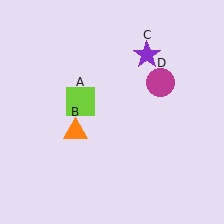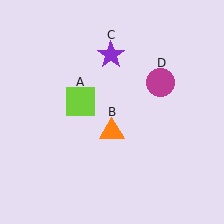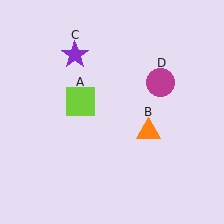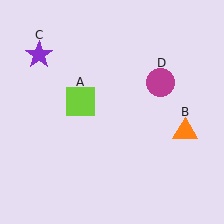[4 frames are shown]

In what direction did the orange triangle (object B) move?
The orange triangle (object B) moved right.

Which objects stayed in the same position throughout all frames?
Lime square (object A) and magenta circle (object D) remained stationary.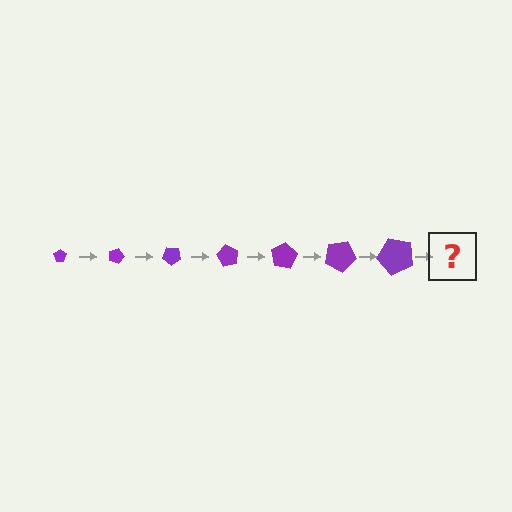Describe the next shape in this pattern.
It should be a pentagon, larger than the previous one and rotated 140 degrees from the start.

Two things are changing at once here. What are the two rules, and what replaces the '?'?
The two rules are that the pentagon grows larger each step and it rotates 20 degrees each step. The '?' should be a pentagon, larger than the previous one and rotated 140 degrees from the start.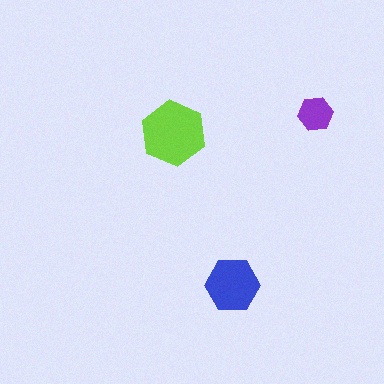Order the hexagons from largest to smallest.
the lime one, the blue one, the purple one.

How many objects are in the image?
There are 3 objects in the image.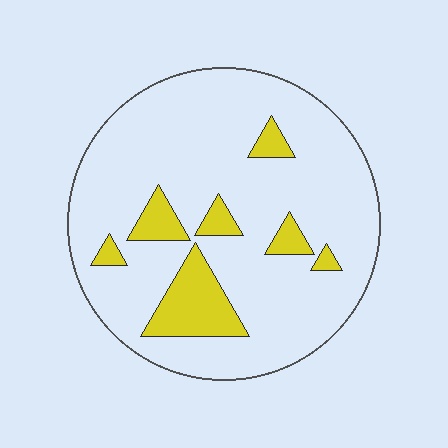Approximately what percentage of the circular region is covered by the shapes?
Approximately 15%.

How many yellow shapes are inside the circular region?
7.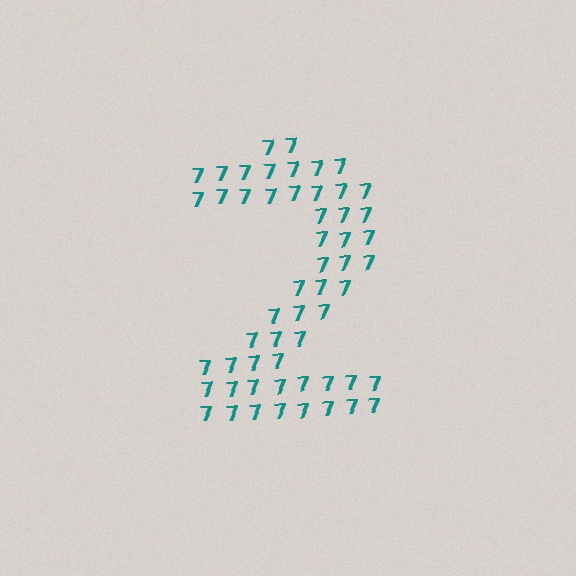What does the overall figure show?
The overall figure shows the digit 2.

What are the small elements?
The small elements are digit 7's.